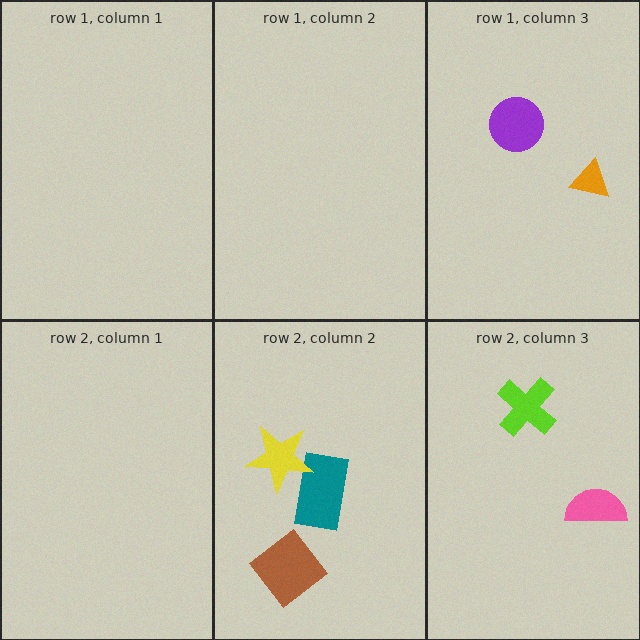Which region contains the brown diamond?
The row 2, column 2 region.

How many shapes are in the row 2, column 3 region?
2.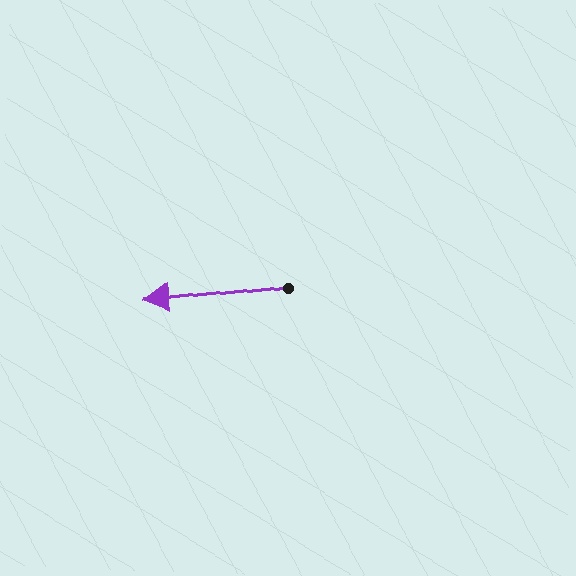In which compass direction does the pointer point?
West.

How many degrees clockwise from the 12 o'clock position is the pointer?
Approximately 264 degrees.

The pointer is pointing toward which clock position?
Roughly 9 o'clock.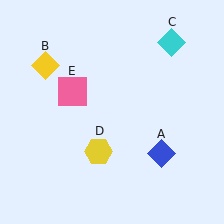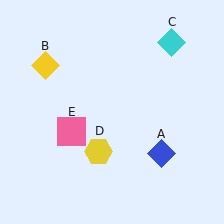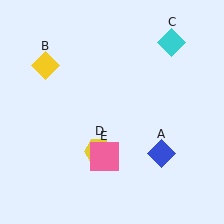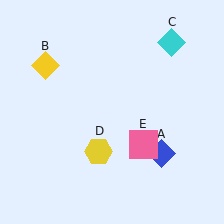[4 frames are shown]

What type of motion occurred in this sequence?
The pink square (object E) rotated counterclockwise around the center of the scene.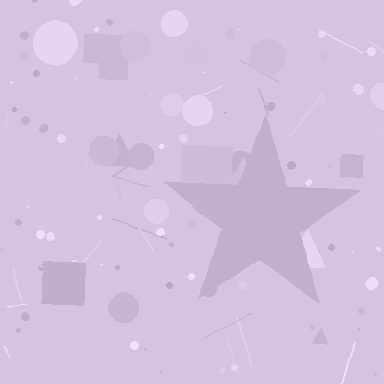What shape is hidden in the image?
A star is hidden in the image.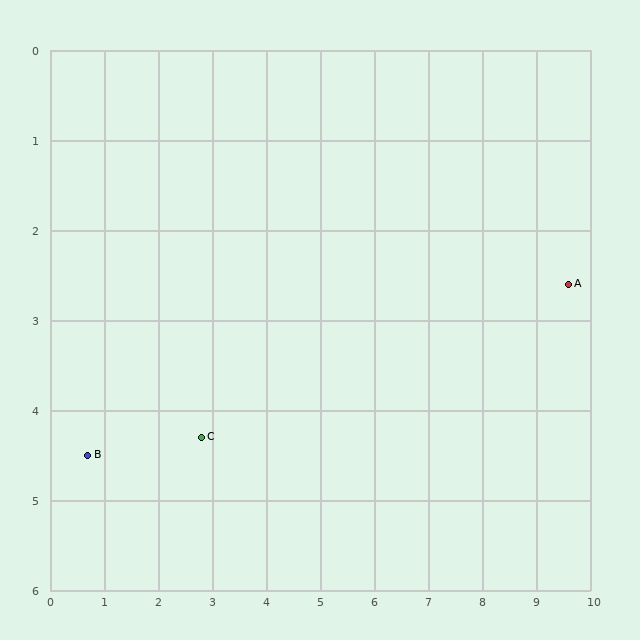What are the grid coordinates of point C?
Point C is at approximately (2.8, 4.3).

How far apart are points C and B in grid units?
Points C and B are about 2.1 grid units apart.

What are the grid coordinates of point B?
Point B is at approximately (0.7, 4.5).